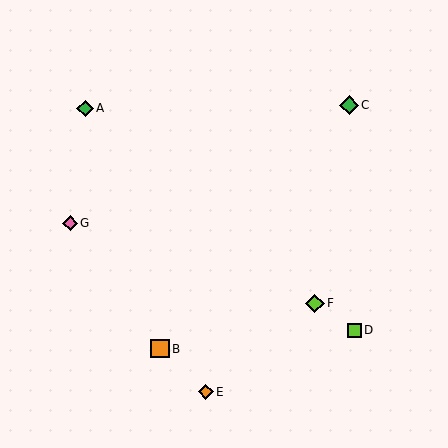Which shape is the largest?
The orange square (labeled B) is the largest.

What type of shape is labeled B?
Shape B is an orange square.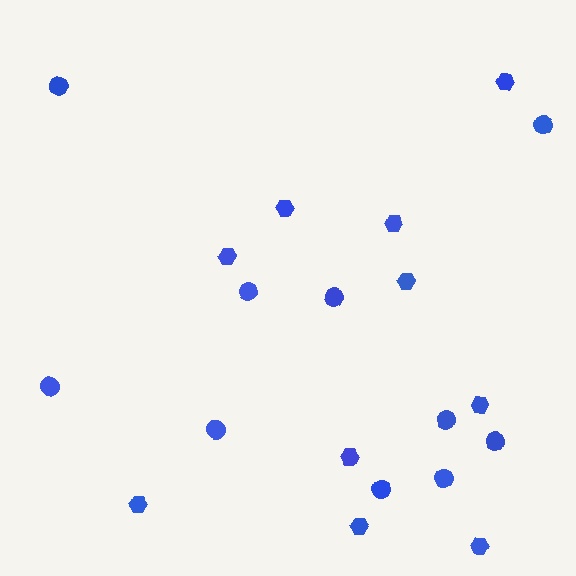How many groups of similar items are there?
There are 2 groups: one group of hexagons (10) and one group of circles (10).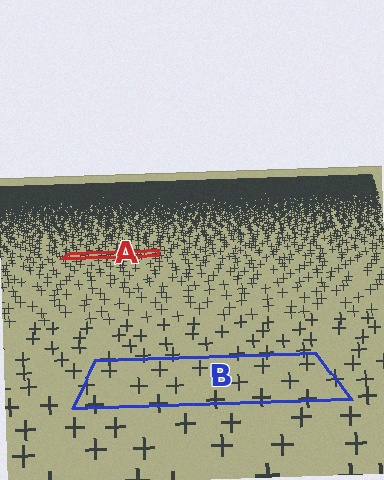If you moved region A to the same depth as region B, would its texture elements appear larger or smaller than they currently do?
They would appear larger. At a closer depth, the same texture elements are projected at a bigger on-screen size.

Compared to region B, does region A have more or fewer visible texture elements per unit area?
Region A has more texture elements per unit area — they are packed more densely because it is farther away.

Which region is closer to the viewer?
Region B is closer. The texture elements there are larger and more spread out.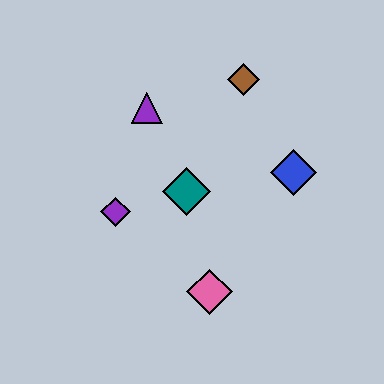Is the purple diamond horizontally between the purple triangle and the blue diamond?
No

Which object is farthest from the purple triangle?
The pink diamond is farthest from the purple triangle.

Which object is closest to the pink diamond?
The teal diamond is closest to the pink diamond.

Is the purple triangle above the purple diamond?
Yes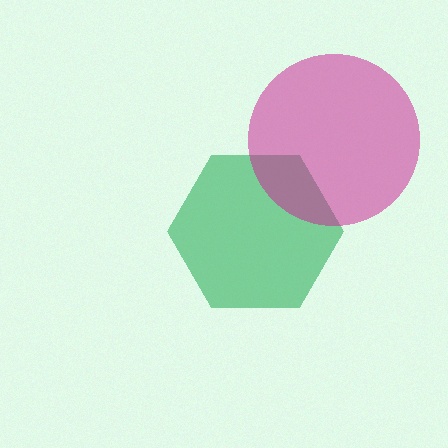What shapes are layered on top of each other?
The layered shapes are: a green hexagon, a magenta circle.